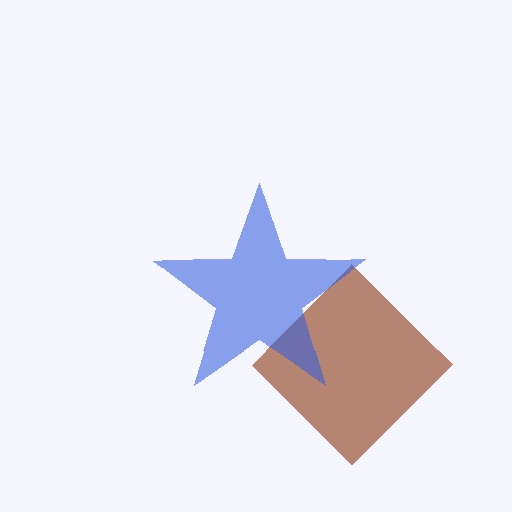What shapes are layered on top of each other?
The layered shapes are: a brown diamond, a blue star.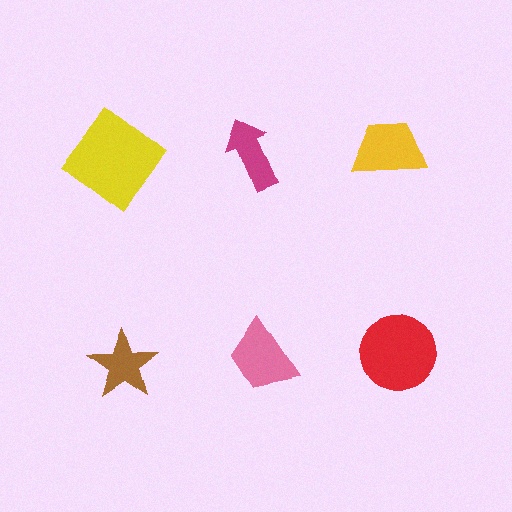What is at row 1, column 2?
A magenta arrow.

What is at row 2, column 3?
A red circle.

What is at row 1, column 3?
A yellow trapezoid.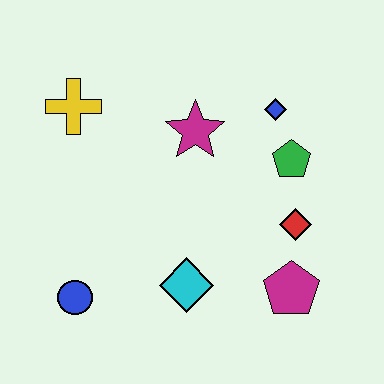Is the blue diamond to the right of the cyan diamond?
Yes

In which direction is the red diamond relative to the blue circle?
The red diamond is to the right of the blue circle.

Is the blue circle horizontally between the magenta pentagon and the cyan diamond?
No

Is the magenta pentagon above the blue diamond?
No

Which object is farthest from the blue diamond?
The blue circle is farthest from the blue diamond.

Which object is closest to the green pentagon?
The blue diamond is closest to the green pentagon.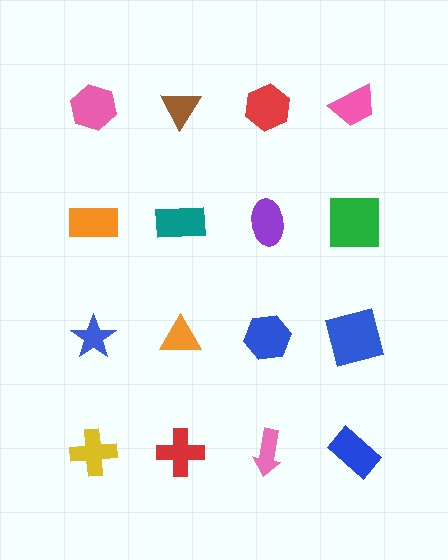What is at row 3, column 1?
A blue star.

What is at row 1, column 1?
A pink hexagon.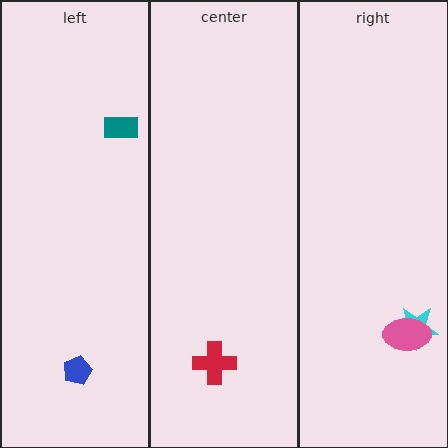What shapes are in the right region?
The cyan star, the pink ellipse.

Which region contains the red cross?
The center region.